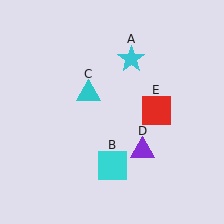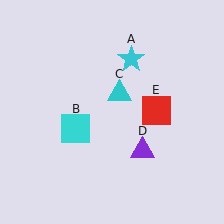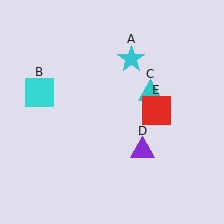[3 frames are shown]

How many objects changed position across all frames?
2 objects changed position: cyan square (object B), cyan triangle (object C).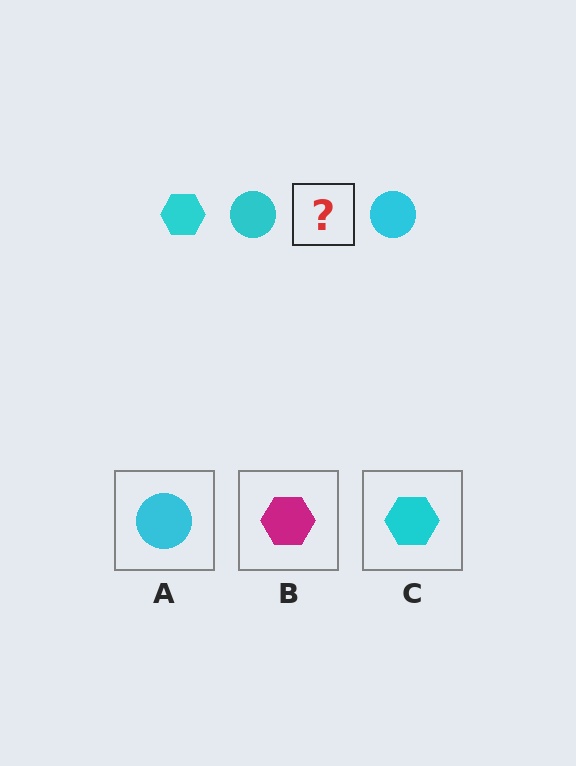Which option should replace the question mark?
Option C.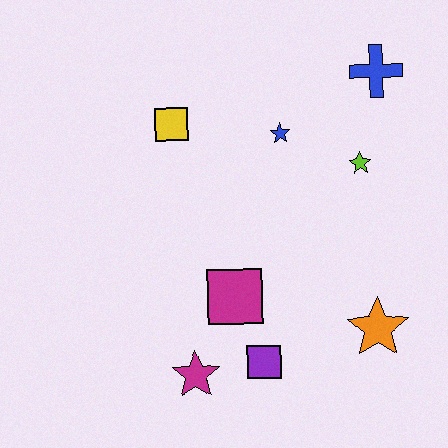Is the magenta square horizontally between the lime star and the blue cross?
No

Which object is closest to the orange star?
The purple square is closest to the orange star.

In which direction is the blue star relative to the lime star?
The blue star is to the left of the lime star.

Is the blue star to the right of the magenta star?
Yes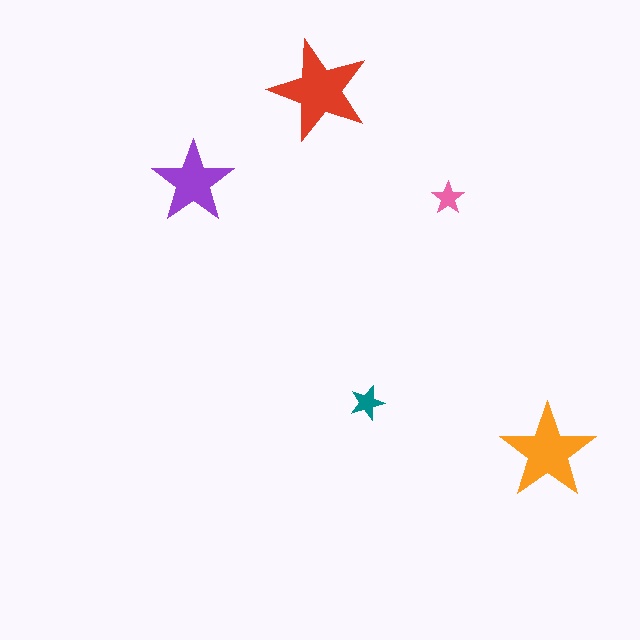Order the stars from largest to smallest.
the red one, the orange one, the purple one, the teal one, the pink one.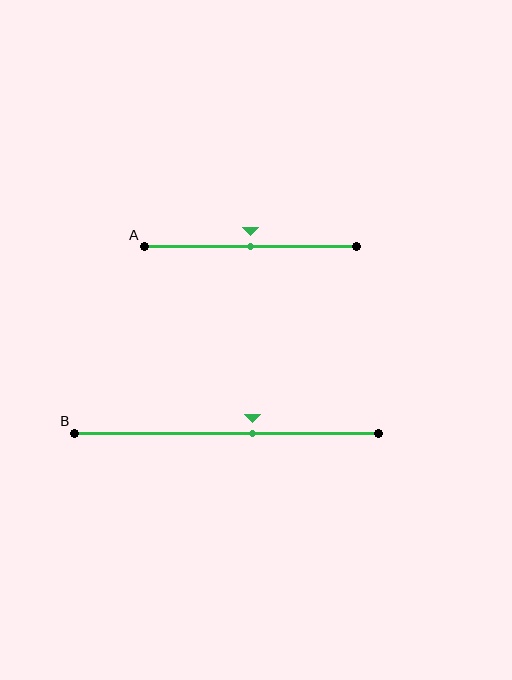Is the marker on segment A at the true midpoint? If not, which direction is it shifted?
Yes, the marker on segment A is at the true midpoint.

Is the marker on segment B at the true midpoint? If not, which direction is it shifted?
No, the marker on segment B is shifted to the right by about 9% of the segment length.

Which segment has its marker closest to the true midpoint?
Segment A has its marker closest to the true midpoint.